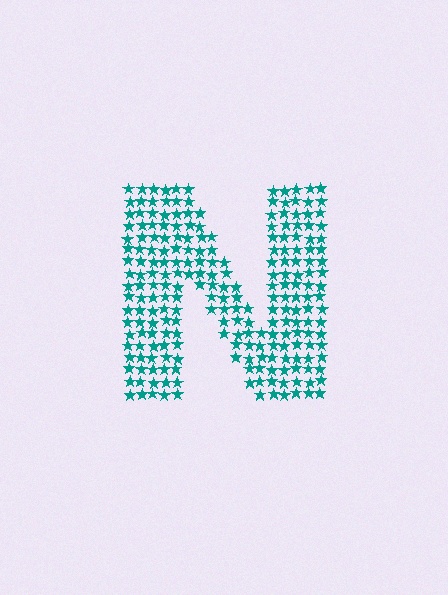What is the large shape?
The large shape is the letter N.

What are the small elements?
The small elements are stars.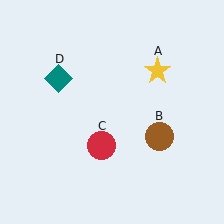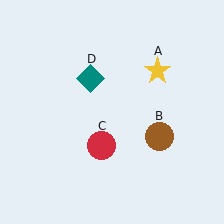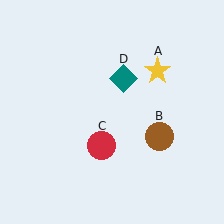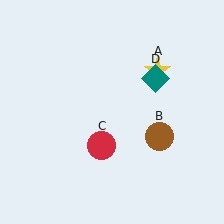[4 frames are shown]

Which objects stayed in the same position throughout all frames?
Yellow star (object A) and brown circle (object B) and red circle (object C) remained stationary.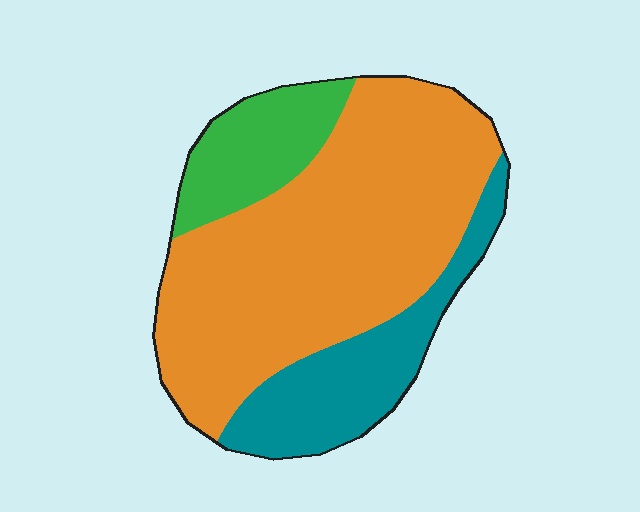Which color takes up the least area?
Green, at roughly 15%.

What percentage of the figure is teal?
Teal covers 21% of the figure.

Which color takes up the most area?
Orange, at roughly 65%.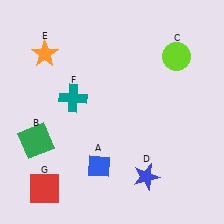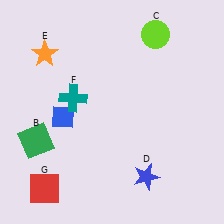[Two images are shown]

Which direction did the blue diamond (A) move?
The blue diamond (A) moved up.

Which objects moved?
The objects that moved are: the blue diamond (A), the lime circle (C).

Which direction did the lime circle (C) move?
The lime circle (C) moved up.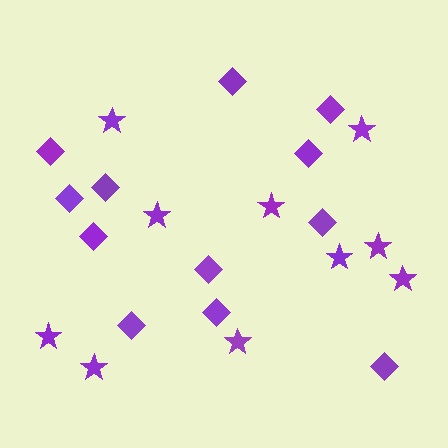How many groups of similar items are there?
There are 2 groups: one group of stars (10) and one group of diamonds (12).